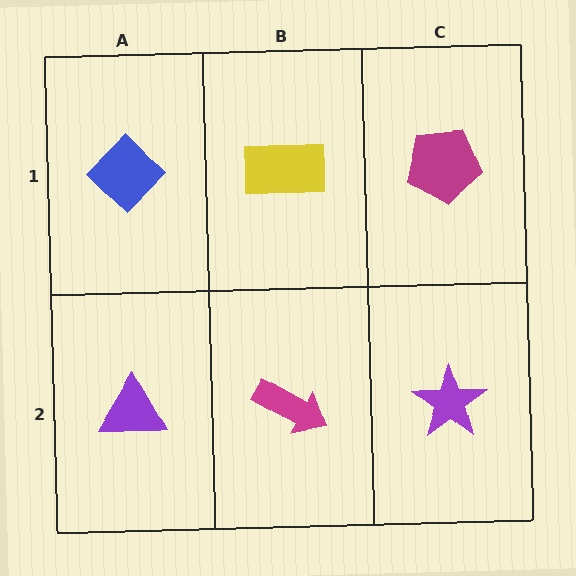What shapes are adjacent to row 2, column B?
A yellow rectangle (row 1, column B), a purple triangle (row 2, column A), a purple star (row 2, column C).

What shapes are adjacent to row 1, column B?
A magenta arrow (row 2, column B), a blue diamond (row 1, column A), a magenta pentagon (row 1, column C).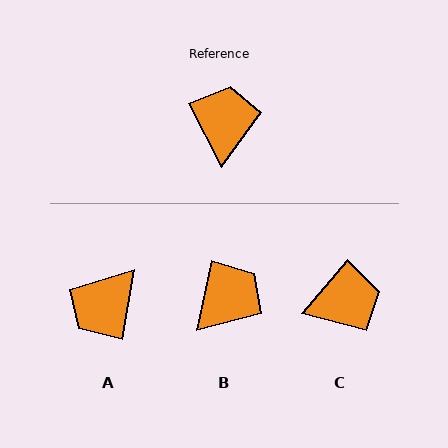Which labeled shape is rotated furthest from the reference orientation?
A, about 143 degrees away.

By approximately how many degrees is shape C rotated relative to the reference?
Approximately 68 degrees clockwise.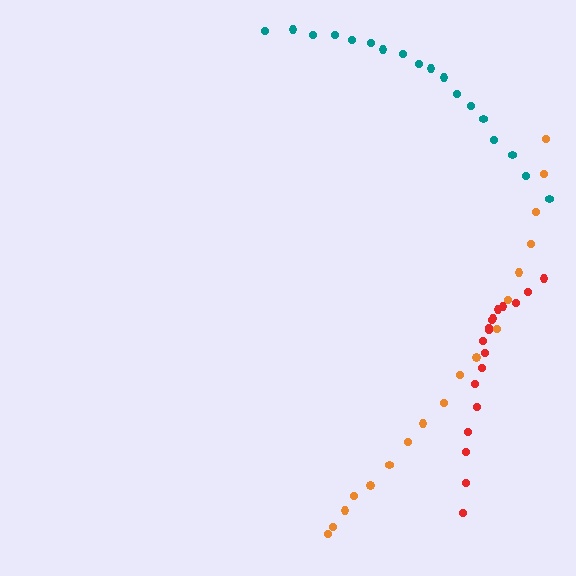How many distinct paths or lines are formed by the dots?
There are 3 distinct paths.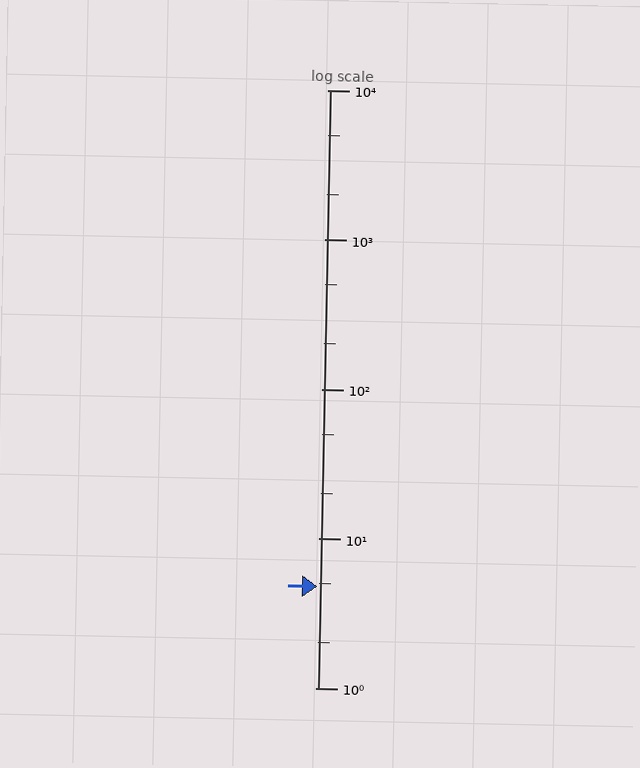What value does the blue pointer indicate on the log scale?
The pointer indicates approximately 4.8.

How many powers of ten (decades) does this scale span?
The scale spans 4 decades, from 1 to 10000.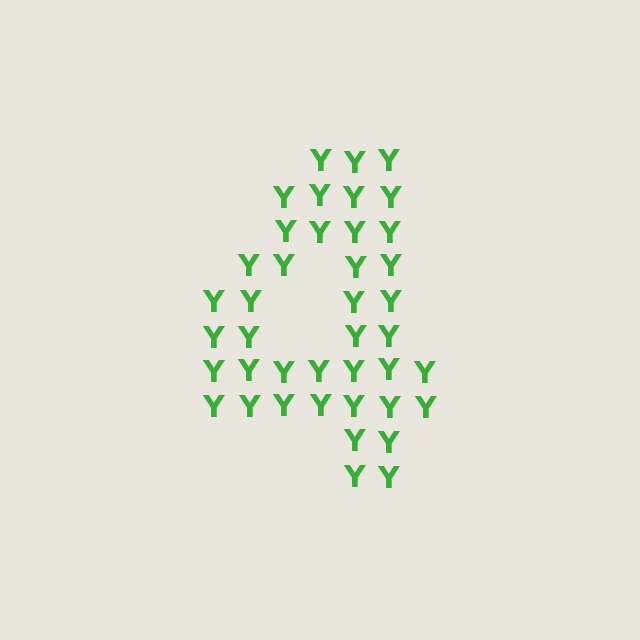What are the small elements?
The small elements are letter Y's.